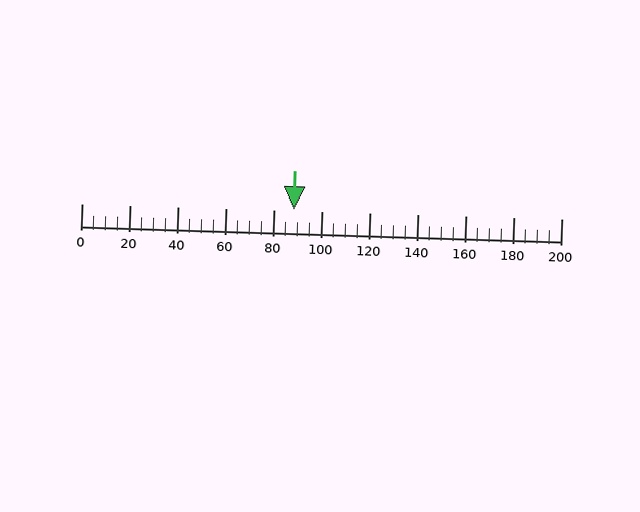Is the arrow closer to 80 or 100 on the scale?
The arrow is closer to 80.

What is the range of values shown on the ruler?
The ruler shows values from 0 to 200.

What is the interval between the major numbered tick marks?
The major tick marks are spaced 20 units apart.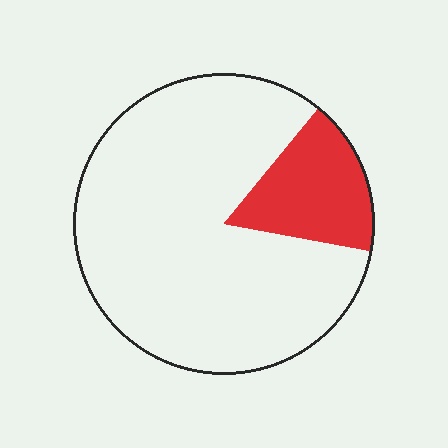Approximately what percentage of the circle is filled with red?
Approximately 15%.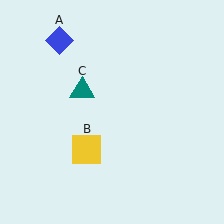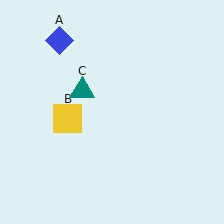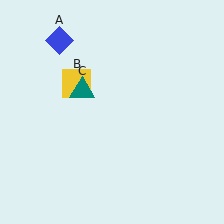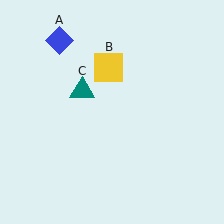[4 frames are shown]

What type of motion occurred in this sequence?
The yellow square (object B) rotated clockwise around the center of the scene.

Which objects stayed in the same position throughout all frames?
Blue diamond (object A) and teal triangle (object C) remained stationary.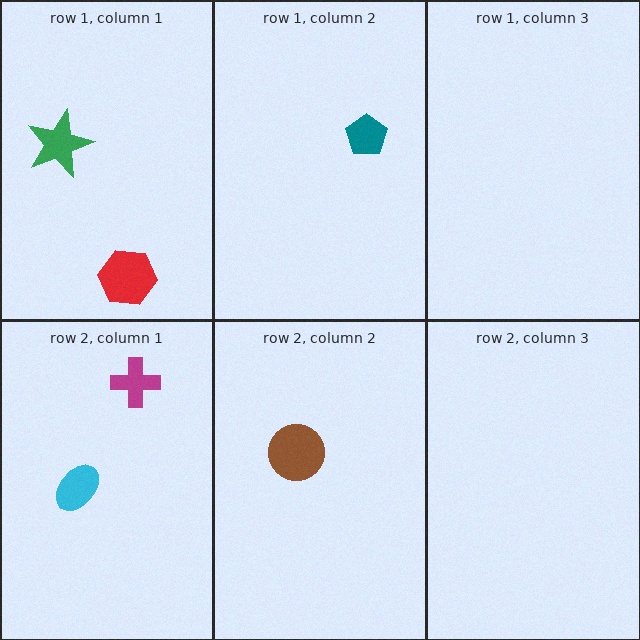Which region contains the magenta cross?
The row 2, column 1 region.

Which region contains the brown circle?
The row 2, column 2 region.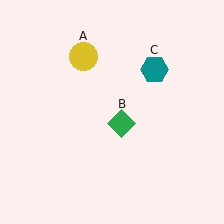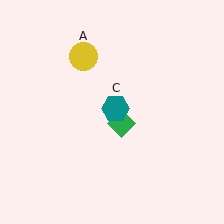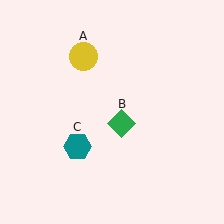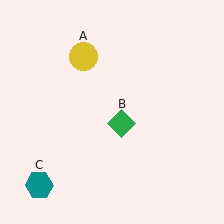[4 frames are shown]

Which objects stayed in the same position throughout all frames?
Yellow circle (object A) and green diamond (object B) remained stationary.